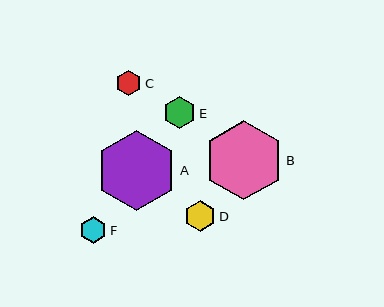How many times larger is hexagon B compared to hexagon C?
Hexagon B is approximately 3.1 times the size of hexagon C.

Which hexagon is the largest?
Hexagon A is the largest with a size of approximately 80 pixels.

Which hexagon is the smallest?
Hexagon C is the smallest with a size of approximately 25 pixels.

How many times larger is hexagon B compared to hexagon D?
Hexagon B is approximately 2.6 times the size of hexagon D.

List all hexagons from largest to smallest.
From largest to smallest: A, B, E, D, F, C.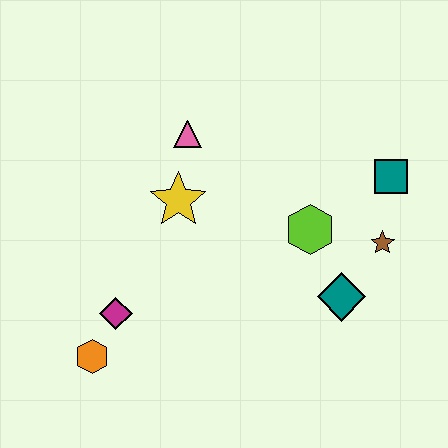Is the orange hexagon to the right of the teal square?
No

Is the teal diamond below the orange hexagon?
No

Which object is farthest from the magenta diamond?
The teal square is farthest from the magenta diamond.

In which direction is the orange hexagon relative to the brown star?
The orange hexagon is to the left of the brown star.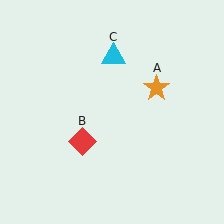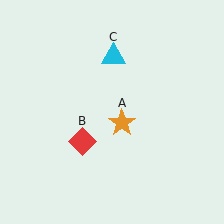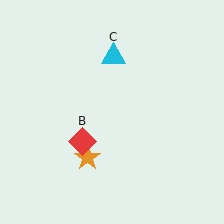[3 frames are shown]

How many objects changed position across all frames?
1 object changed position: orange star (object A).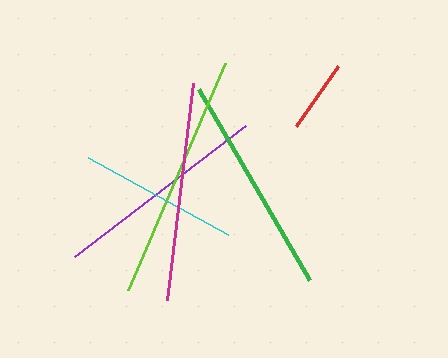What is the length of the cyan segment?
The cyan segment is approximately 160 pixels long.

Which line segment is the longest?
The lime line is the longest at approximately 246 pixels.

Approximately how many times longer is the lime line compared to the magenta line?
The lime line is approximately 1.1 times the length of the magenta line.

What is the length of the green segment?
The green segment is approximately 220 pixels long.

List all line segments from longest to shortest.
From longest to shortest: lime, green, magenta, purple, cyan, red.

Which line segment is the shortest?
The red line is the shortest at approximately 74 pixels.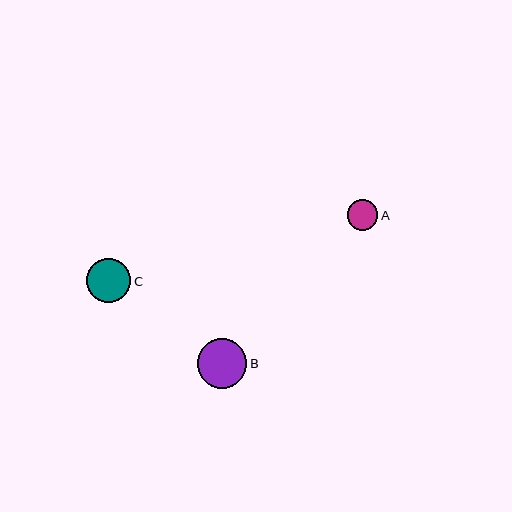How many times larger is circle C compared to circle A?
Circle C is approximately 1.4 times the size of circle A.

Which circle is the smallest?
Circle A is the smallest with a size of approximately 30 pixels.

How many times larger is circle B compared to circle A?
Circle B is approximately 1.6 times the size of circle A.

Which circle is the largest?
Circle B is the largest with a size of approximately 49 pixels.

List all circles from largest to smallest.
From largest to smallest: B, C, A.